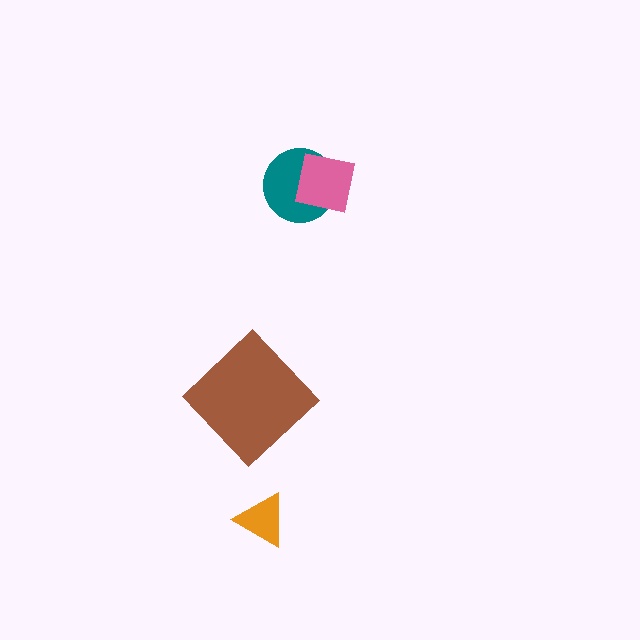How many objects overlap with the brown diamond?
0 objects overlap with the brown diamond.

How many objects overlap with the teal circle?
1 object overlaps with the teal circle.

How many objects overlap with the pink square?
1 object overlaps with the pink square.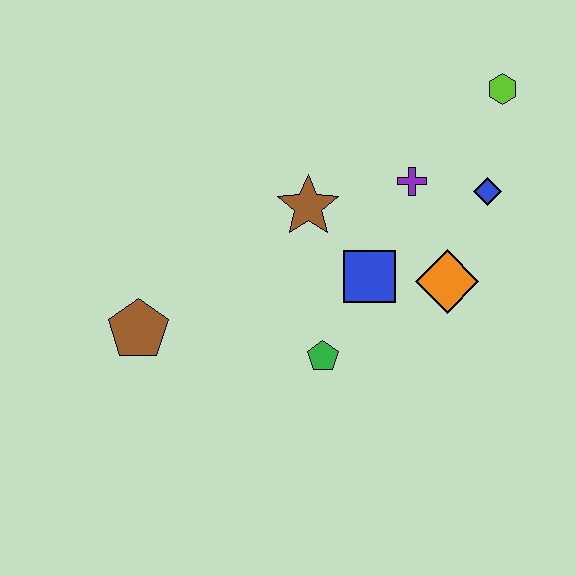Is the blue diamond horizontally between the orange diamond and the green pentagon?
No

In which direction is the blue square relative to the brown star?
The blue square is below the brown star.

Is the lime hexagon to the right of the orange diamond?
Yes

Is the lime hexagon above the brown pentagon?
Yes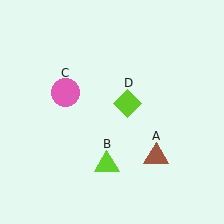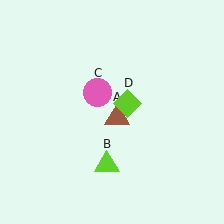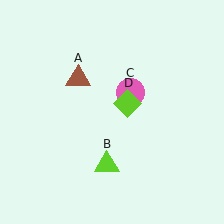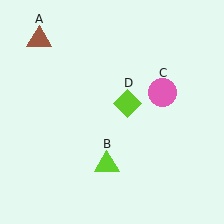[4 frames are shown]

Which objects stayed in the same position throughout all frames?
Lime triangle (object B) and lime diamond (object D) remained stationary.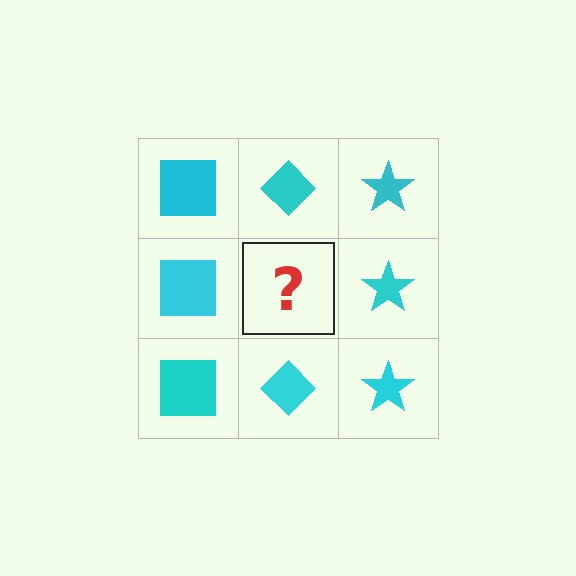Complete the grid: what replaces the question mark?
The question mark should be replaced with a cyan diamond.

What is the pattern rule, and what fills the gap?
The rule is that each column has a consistent shape. The gap should be filled with a cyan diamond.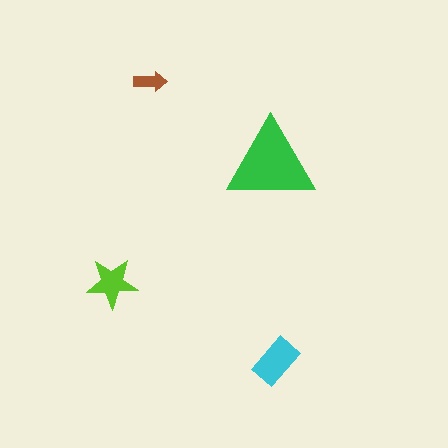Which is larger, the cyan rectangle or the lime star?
The cyan rectangle.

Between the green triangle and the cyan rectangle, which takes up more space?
The green triangle.